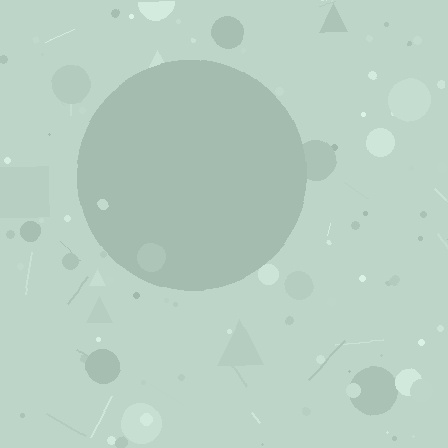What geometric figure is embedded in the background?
A circle is embedded in the background.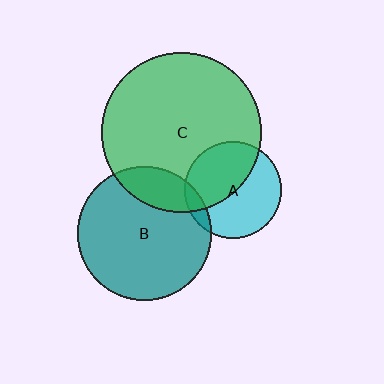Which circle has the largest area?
Circle C (green).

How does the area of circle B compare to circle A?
Approximately 1.9 times.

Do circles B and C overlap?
Yes.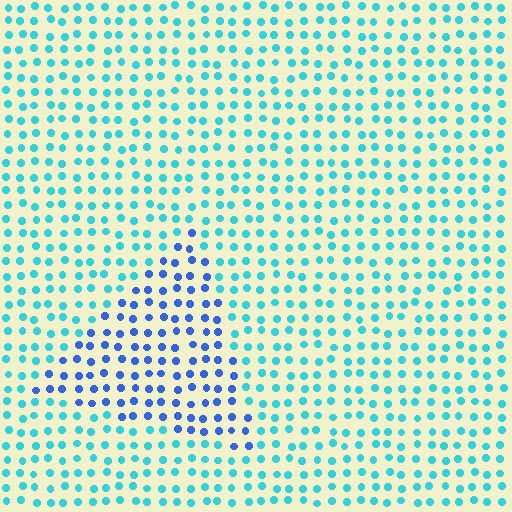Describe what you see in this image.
The image is filled with small cyan elements in a uniform arrangement. A triangle-shaped region is visible where the elements are tinted to a slightly different hue, forming a subtle color boundary.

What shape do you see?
I see a triangle.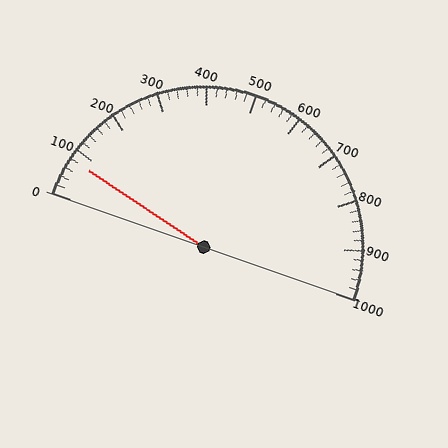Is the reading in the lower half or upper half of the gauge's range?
The reading is in the lower half of the range (0 to 1000).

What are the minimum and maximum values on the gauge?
The gauge ranges from 0 to 1000.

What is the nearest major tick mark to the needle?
The nearest major tick mark is 100.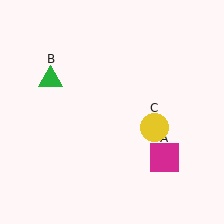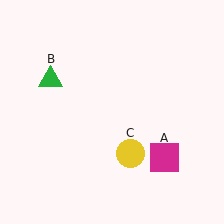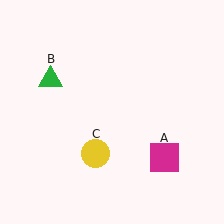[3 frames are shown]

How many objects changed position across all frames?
1 object changed position: yellow circle (object C).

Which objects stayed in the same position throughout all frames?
Magenta square (object A) and green triangle (object B) remained stationary.